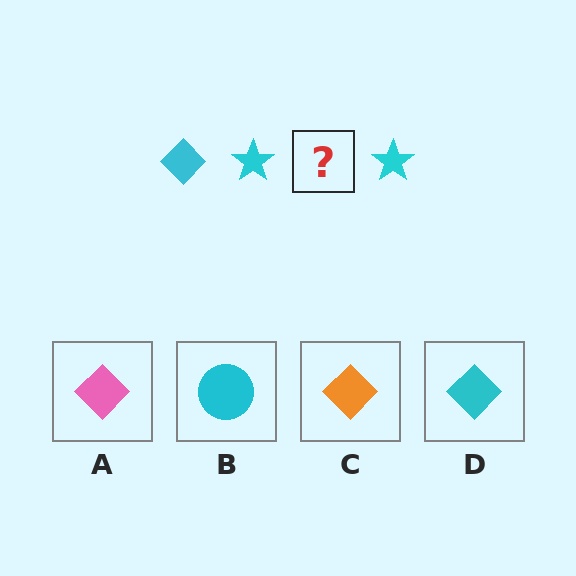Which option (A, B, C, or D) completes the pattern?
D.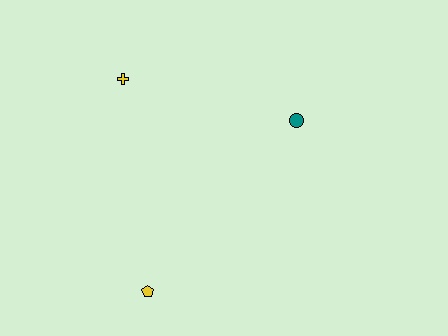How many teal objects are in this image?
There is 1 teal object.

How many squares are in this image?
There are no squares.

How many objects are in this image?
There are 3 objects.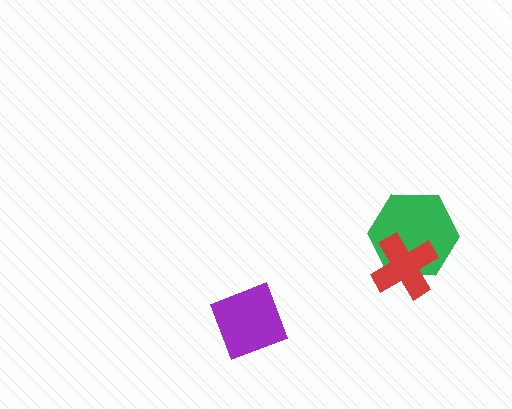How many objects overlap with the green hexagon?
1 object overlaps with the green hexagon.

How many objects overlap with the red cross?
1 object overlaps with the red cross.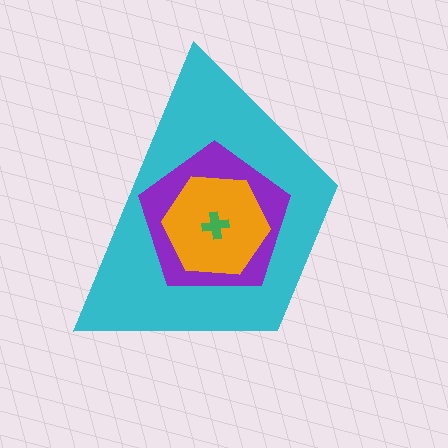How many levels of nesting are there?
4.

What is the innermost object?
The green cross.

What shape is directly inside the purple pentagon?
The orange hexagon.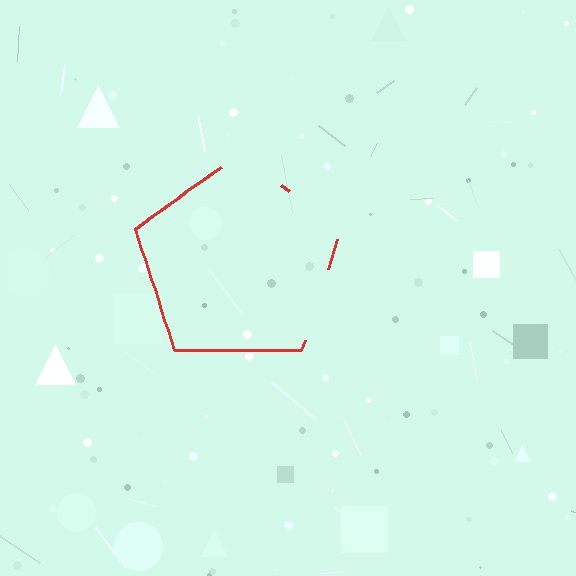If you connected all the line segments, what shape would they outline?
They would outline a pentagon.